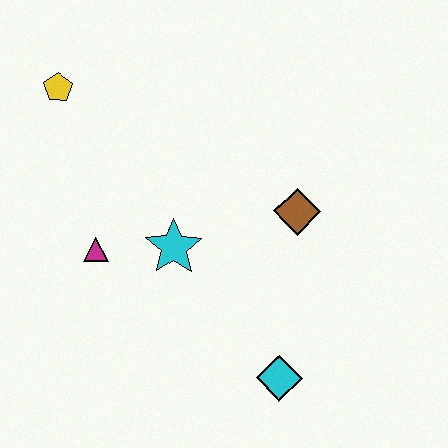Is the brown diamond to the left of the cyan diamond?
No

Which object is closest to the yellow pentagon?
The magenta triangle is closest to the yellow pentagon.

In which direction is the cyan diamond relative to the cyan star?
The cyan diamond is below the cyan star.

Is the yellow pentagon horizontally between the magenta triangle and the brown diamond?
No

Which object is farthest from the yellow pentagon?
The cyan diamond is farthest from the yellow pentagon.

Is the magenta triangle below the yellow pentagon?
Yes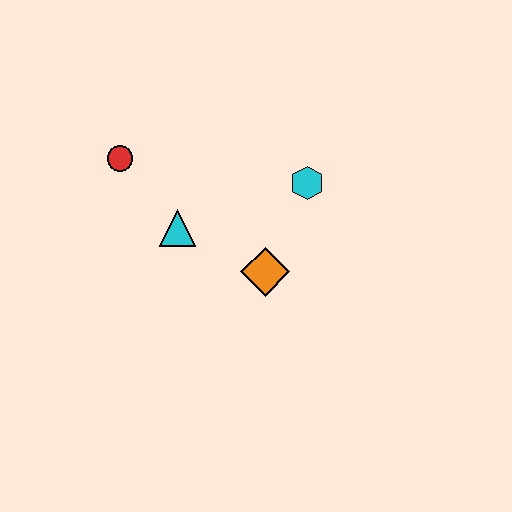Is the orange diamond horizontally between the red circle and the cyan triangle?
No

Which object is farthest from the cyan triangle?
The cyan hexagon is farthest from the cyan triangle.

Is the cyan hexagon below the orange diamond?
No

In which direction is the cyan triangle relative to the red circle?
The cyan triangle is below the red circle.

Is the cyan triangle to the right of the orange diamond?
No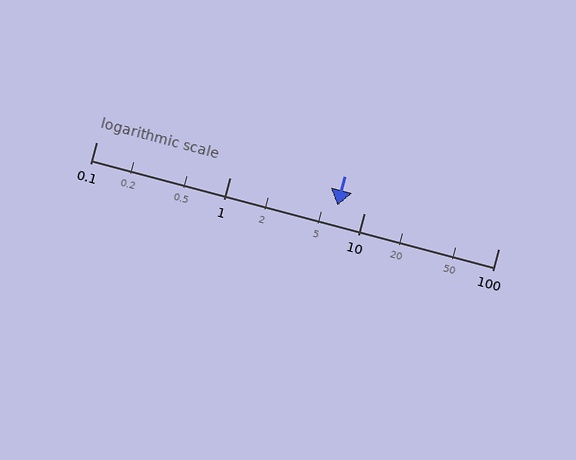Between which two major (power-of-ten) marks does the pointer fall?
The pointer is between 1 and 10.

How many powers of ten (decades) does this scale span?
The scale spans 3 decades, from 0.1 to 100.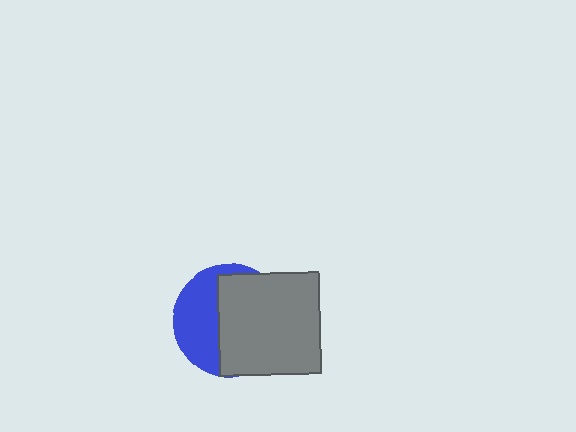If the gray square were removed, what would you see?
You would see the complete blue circle.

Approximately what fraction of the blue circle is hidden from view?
Roughly 60% of the blue circle is hidden behind the gray square.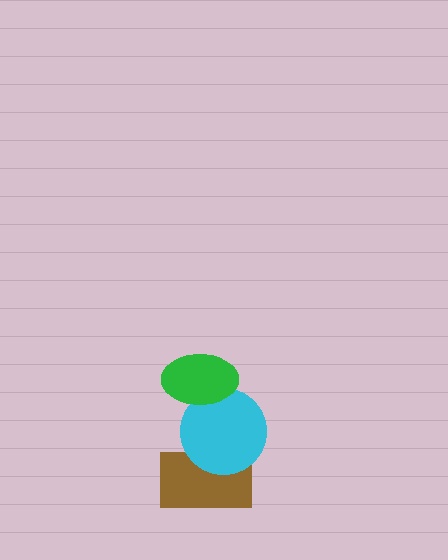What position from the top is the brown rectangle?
The brown rectangle is 3rd from the top.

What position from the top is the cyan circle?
The cyan circle is 2nd from the top.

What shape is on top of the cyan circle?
The green ellipse is on top of the cyan circle.